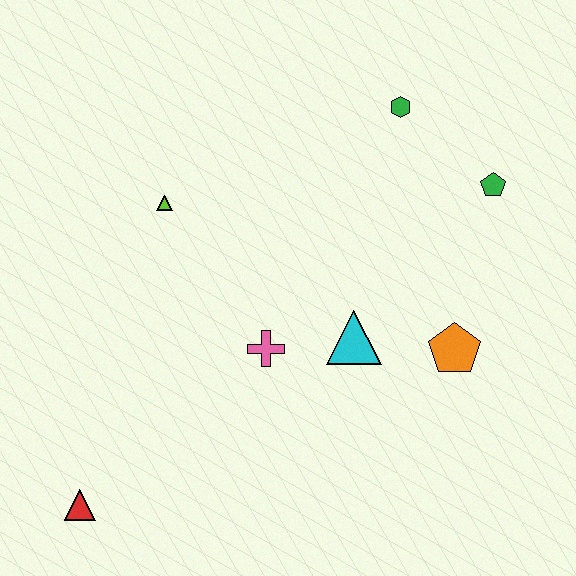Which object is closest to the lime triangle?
The pink cross is closest to the lime triangle.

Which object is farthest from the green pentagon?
The red triangle is farthest from the green pentagon.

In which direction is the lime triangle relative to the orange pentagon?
The lime triangle is to the left of the orange pentagon.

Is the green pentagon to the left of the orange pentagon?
No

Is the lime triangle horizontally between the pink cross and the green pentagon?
No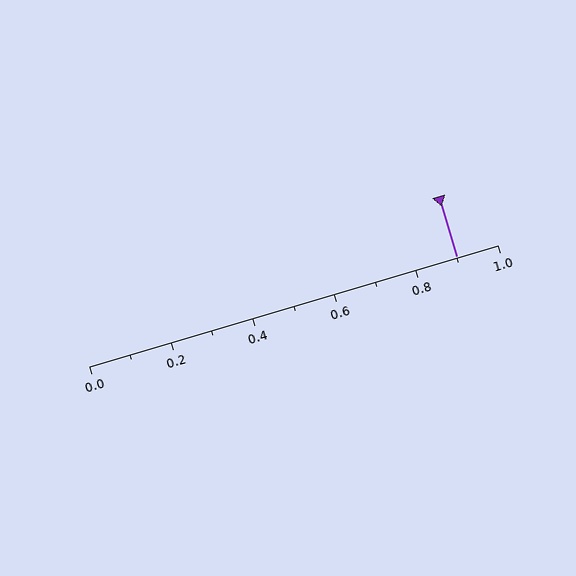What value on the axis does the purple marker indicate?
The marker indicates approximately 0.9.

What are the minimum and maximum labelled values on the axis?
The axis runs from 0.0 to 1.0.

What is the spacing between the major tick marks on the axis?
The major ticks are spaced 0.2 apart.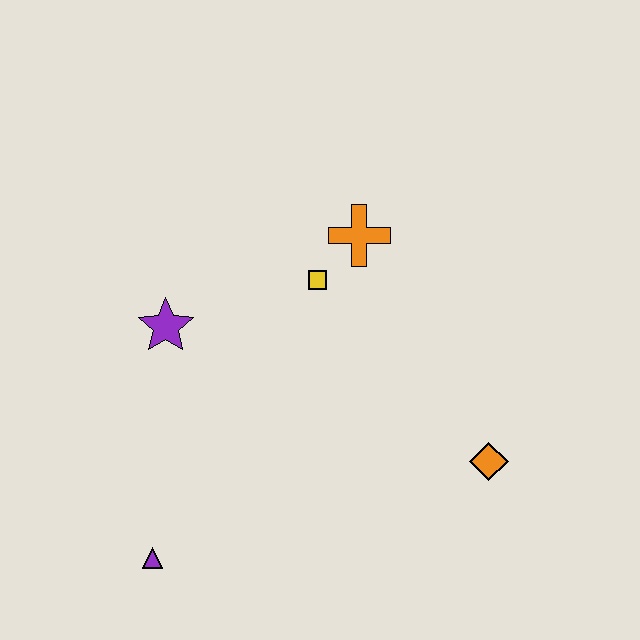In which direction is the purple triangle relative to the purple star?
The purple triangle is below the purple star.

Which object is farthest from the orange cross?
The purple triangle is farthest from the orange cross.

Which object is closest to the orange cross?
The yellow square is closest to the orange cross.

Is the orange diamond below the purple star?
Yes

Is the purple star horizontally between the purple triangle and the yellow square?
Yes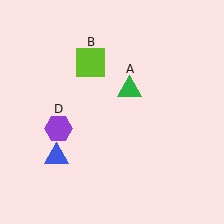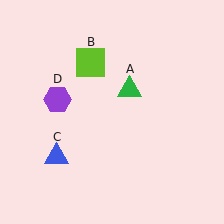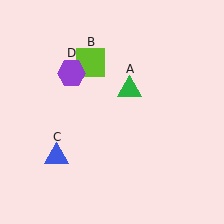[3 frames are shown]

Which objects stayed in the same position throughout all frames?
Green triangle (object A) and lime square (object B) and blue triangle (object C) remained stationary.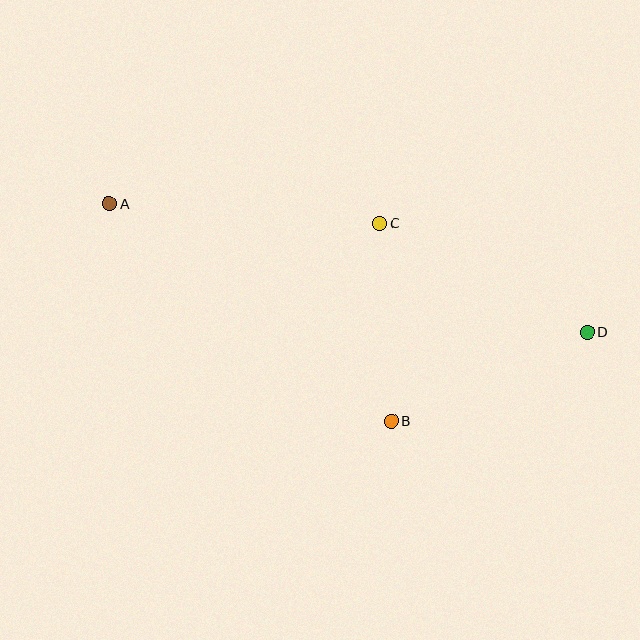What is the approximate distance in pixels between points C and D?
The distance between C and D is approximately 235 pixels.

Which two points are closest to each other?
Points B and C are closest to each other.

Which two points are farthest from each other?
Points A and D are farthest from each other.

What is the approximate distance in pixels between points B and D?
The distance between B and D is approximately 215 pixels.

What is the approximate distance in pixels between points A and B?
The distance between A and B is approximately 356 pixels.